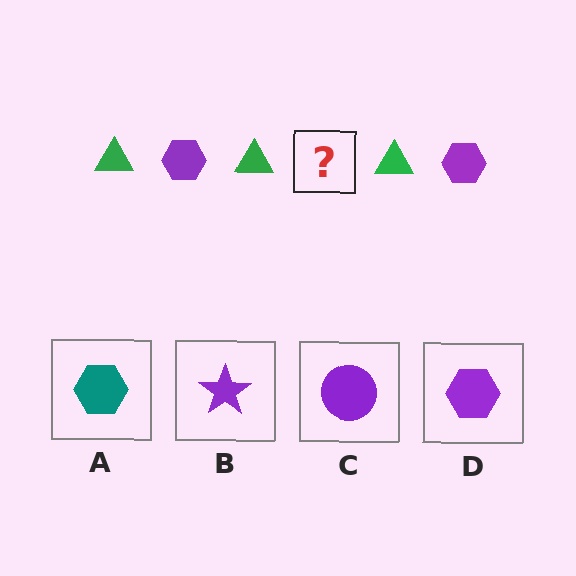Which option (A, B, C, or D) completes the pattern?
D.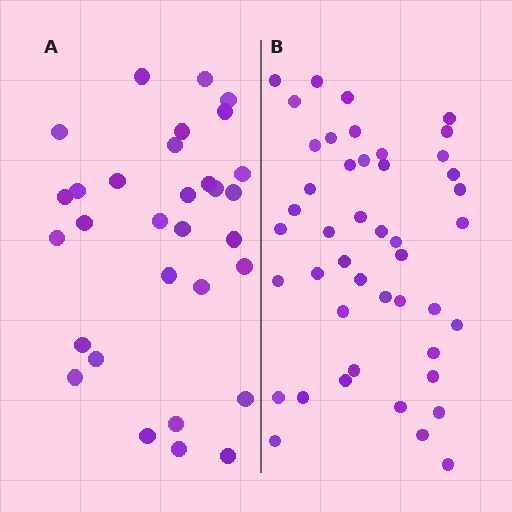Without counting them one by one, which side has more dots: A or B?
Region B (the right region) has more dots.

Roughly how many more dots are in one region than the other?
Region B has approximately 15 more dots than region A.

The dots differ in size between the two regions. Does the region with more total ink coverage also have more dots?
No. Region A has more total ink coverage because its dots are larger, but region B actually contains more individual dots. Total area can be misleading — the number of items is what matters here.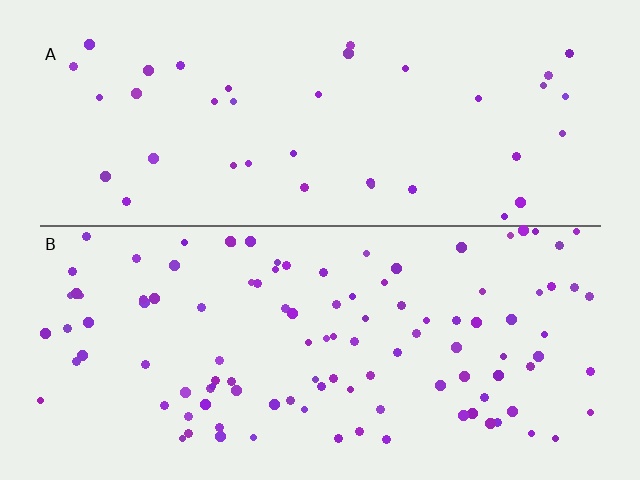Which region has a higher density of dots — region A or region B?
B (the bottom).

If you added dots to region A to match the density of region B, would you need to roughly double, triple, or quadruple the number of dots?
Approximately triple.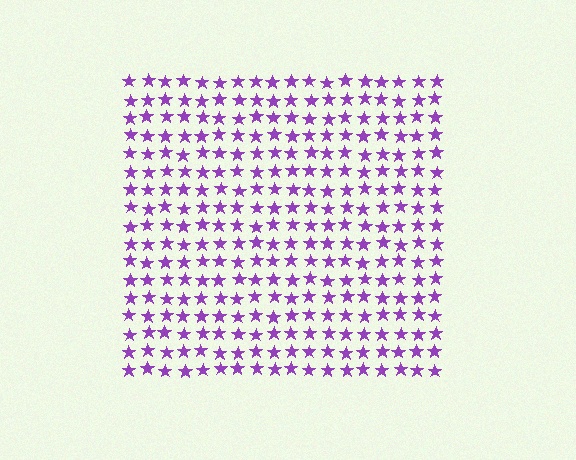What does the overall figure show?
The overall figure shows a square.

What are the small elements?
The small elements are stars.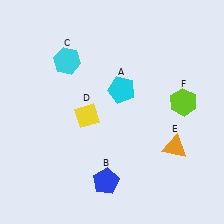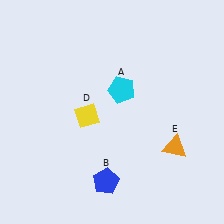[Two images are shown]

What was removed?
The lime hexagon (F), the cyan hexagon (C) were removed in Image 2.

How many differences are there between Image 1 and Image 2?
There are 2 differences between the two images.